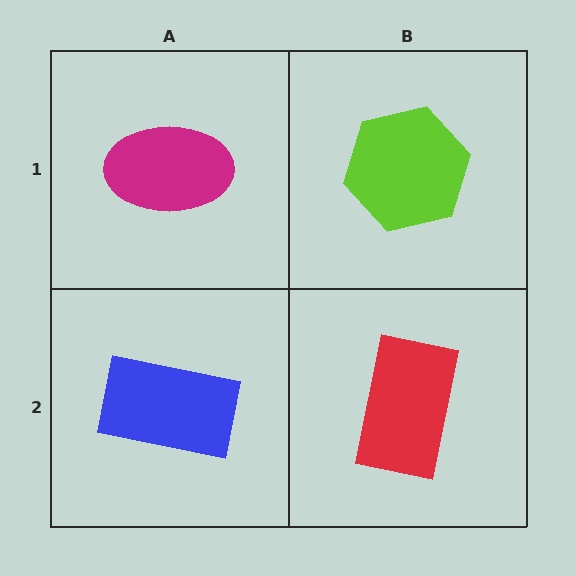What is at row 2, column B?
A red rectangle.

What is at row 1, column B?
A lime hexagon.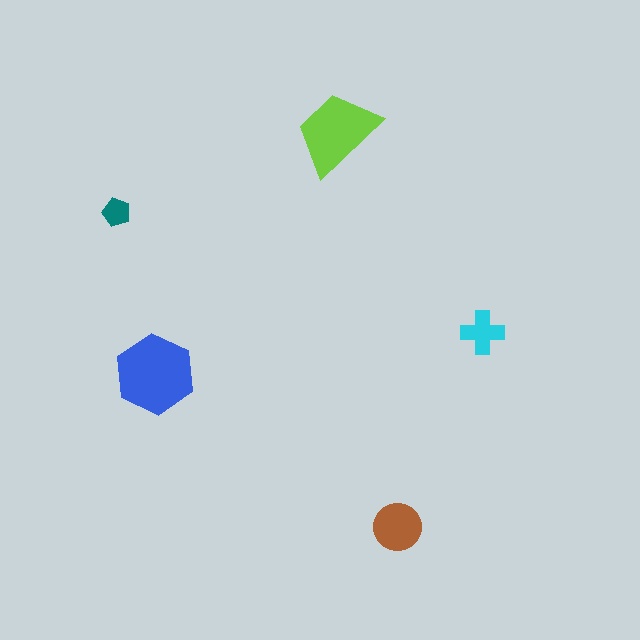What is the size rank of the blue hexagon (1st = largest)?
1st.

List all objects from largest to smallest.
The blue hexagon, the lime trapezoid, the brown circle, the cyan cross, the teal pentagon.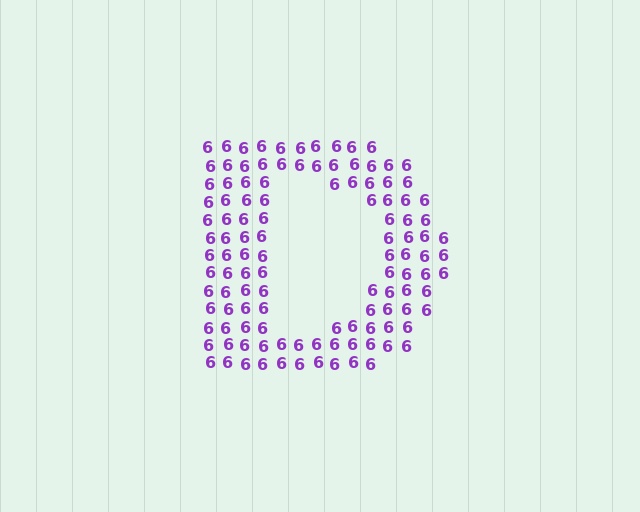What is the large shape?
The large shape is the letter D.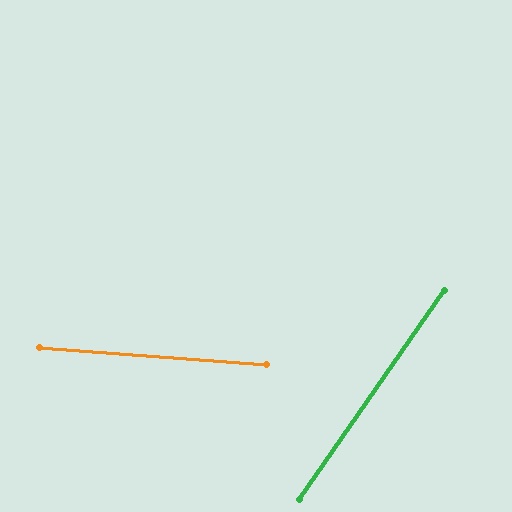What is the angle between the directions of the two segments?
Approximately 60 degrees.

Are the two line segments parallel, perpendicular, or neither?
Neither parallel nor perpendicular — they differ by about 60°.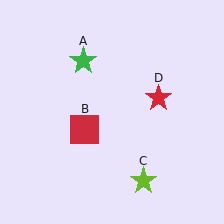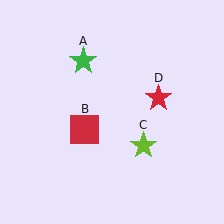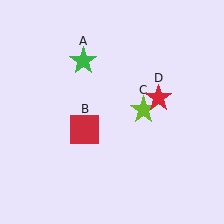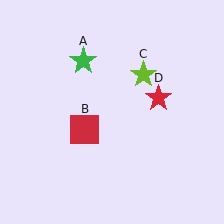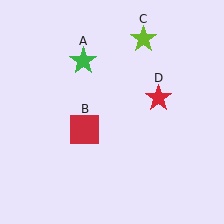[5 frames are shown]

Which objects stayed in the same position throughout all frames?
Green star (object A) and red square (object B) and red star (object D) remained stationary.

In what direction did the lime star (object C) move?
The lime star (object C) moved up.